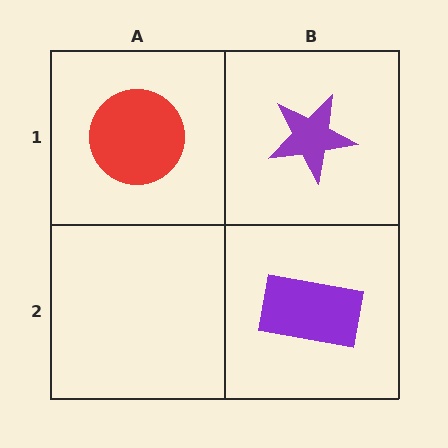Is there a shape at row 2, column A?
No, that cell is empty.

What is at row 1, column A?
A red circle.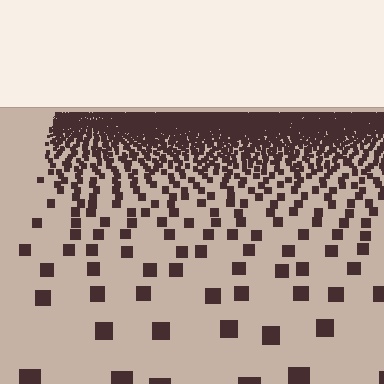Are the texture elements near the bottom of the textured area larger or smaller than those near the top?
Larger. Near the bottom, elements are closer to the viewer and appear at a bigger on-screen size.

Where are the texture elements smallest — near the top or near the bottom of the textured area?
Near the top.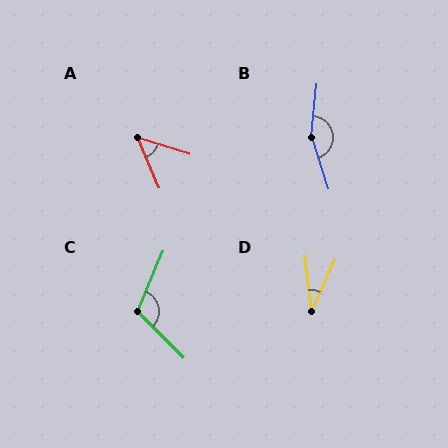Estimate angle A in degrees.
Approximately 49 degrees.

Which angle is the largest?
B, at approximately 157 degrees.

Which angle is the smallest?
D, at approximately 31 degrees.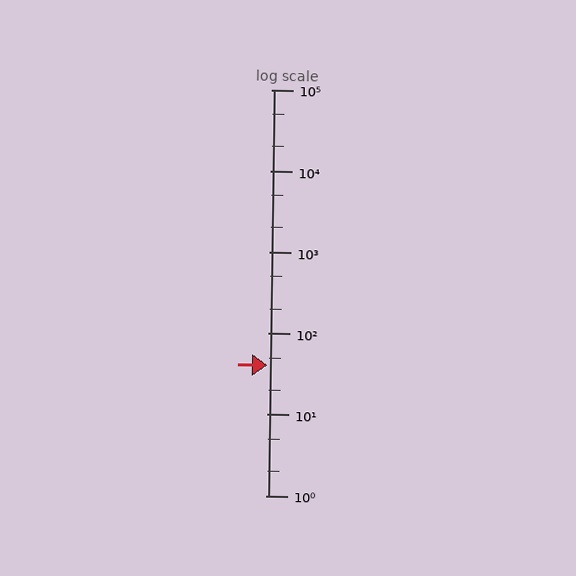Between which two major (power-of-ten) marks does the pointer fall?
The pointer is between 10 and 100.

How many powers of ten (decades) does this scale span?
The scale spans 5 decades, from 1 to 100000.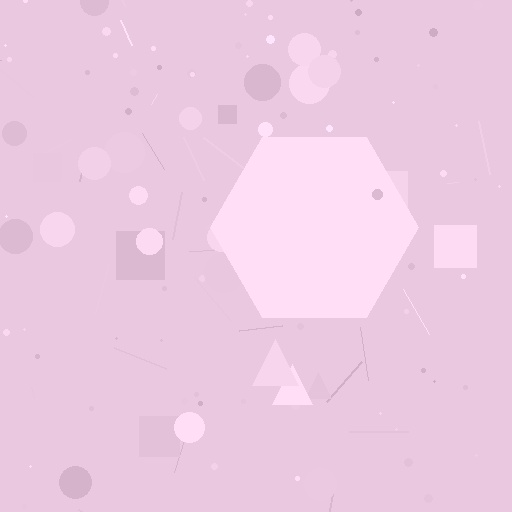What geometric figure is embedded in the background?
A hexagon is embedded in the background.